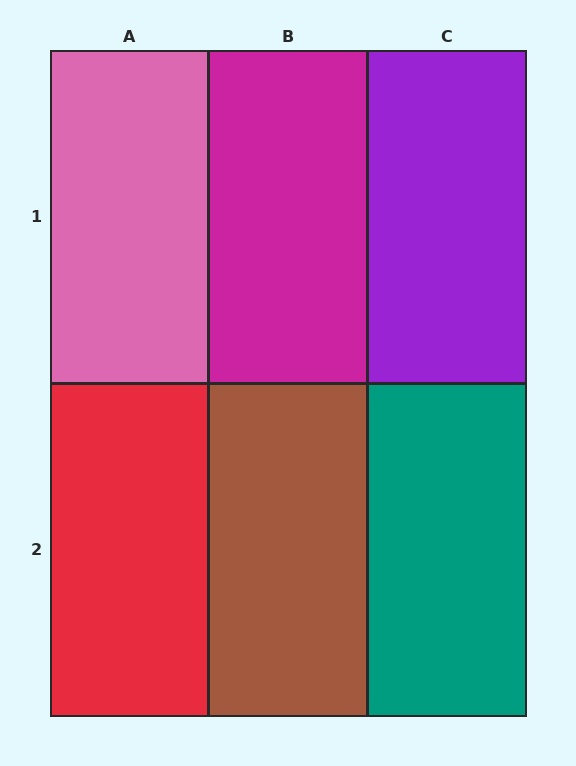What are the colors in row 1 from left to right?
Pink, magenta, purple.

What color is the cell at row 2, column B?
Brown.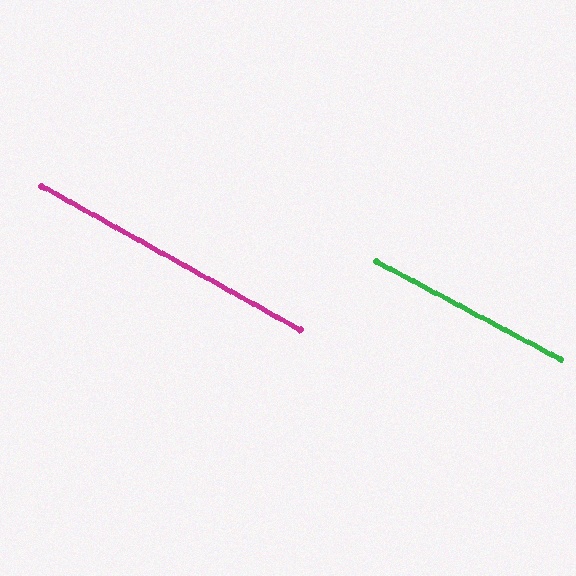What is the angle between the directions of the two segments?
Approximately 1 degree.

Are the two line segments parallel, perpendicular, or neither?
Parallel — their directions differ by only 1.2°.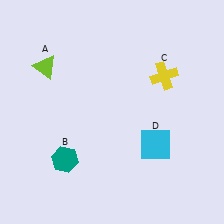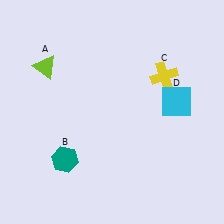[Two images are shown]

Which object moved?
The cyan square (D) moved up.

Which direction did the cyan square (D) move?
The cyan square (D) moved up.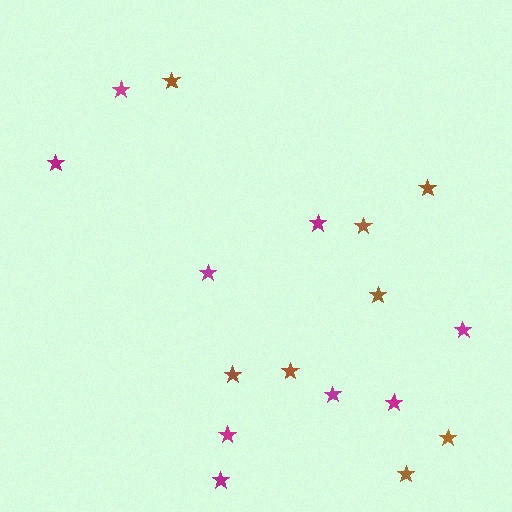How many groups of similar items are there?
There are 2 groups: one group of magenta stars (9) and one group of brown stars (8).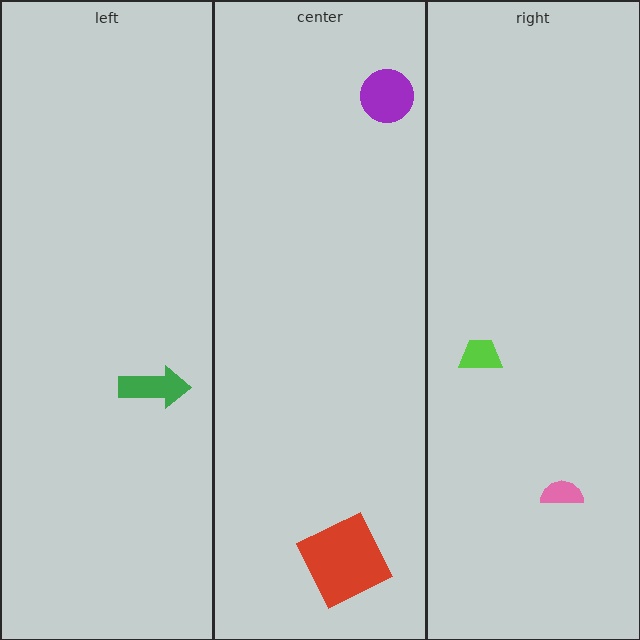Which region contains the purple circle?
The center region.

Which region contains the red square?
The center region.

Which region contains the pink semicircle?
The right region.